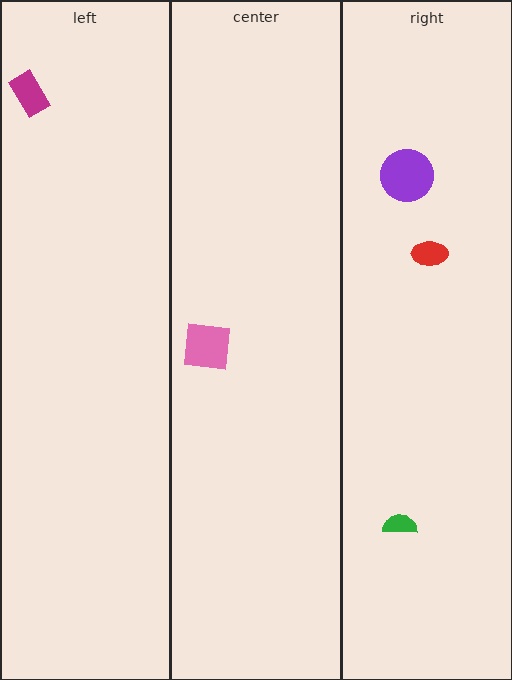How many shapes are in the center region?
1.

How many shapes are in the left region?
1.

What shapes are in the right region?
The purple circle, the red ellipse, the green semicircle.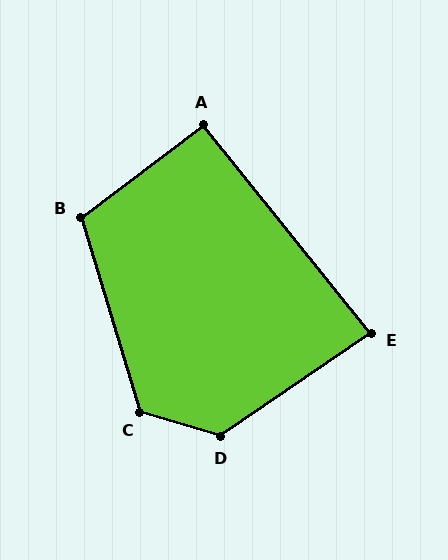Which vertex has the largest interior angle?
D, at approximately 129 degrees.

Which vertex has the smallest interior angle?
E, at approximately 86 degrees.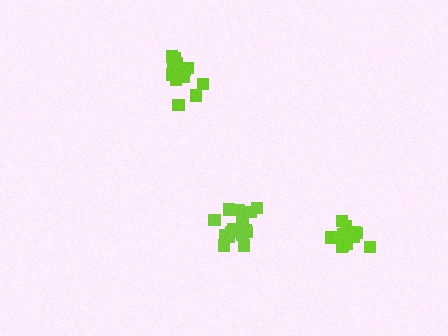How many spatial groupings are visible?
There are 3 spatial groupings.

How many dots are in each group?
Group 1: 14 dots, Group 2: 14 dots, Group 3: 16 dots (44 total).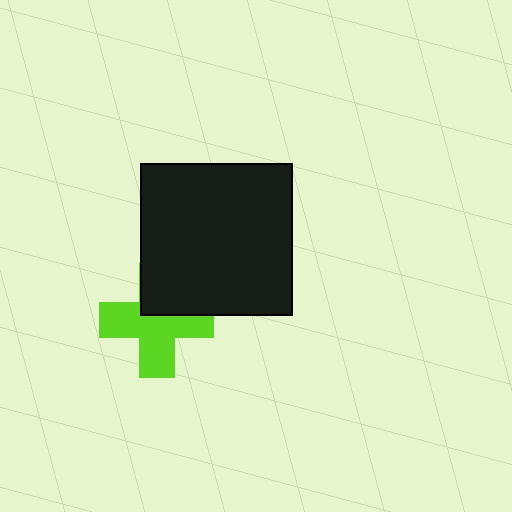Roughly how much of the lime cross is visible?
Most of it is visible (roughly 65%).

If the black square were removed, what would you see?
You would see the complete lime cross.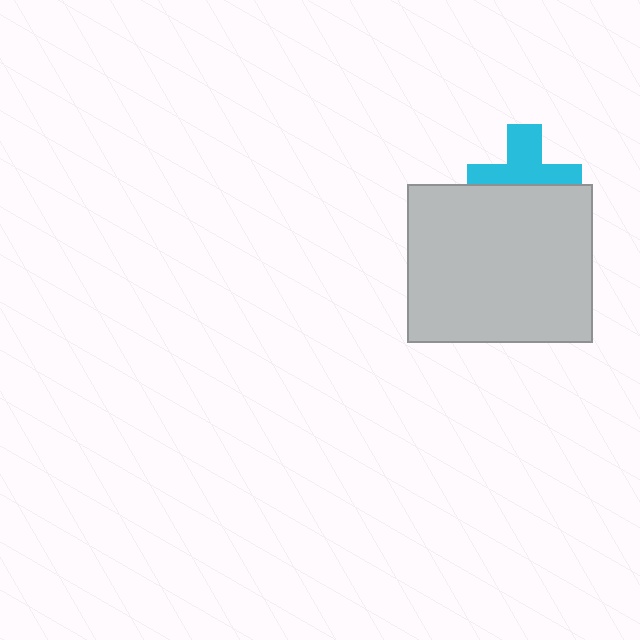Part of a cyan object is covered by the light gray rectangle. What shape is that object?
It is a cross.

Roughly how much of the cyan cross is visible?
About half of it is visible (roughly 54%).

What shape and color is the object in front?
The object in front is a light gray rectangle.